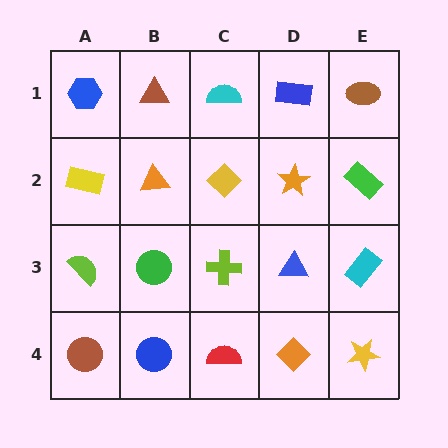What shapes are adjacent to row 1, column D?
An orange star (row 2, column D), a cyan semicircle (row 1, column C), a brown ellipse (row 1, column E).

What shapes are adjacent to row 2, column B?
A brown triangle (row 1, column B), a green circle (row 3, column B), a yellow rectangle (row 2, column A), a yellow diamond (row 2, column C).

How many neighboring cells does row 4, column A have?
2.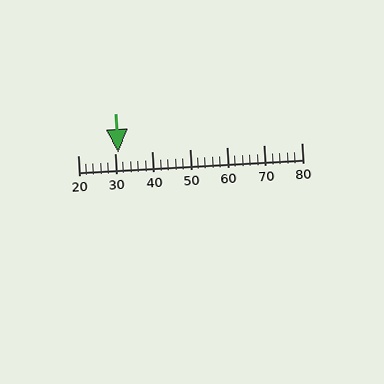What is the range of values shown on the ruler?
The ruler shows values from 20 to 80.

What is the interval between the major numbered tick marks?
The major tick marks are spaced 10 units apart.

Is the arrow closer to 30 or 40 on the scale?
The arrow is closer to 30.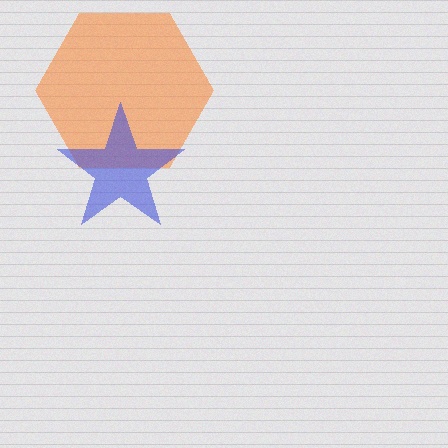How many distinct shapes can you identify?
There are 2 distinct shapes: an orange hexagon, a blue star.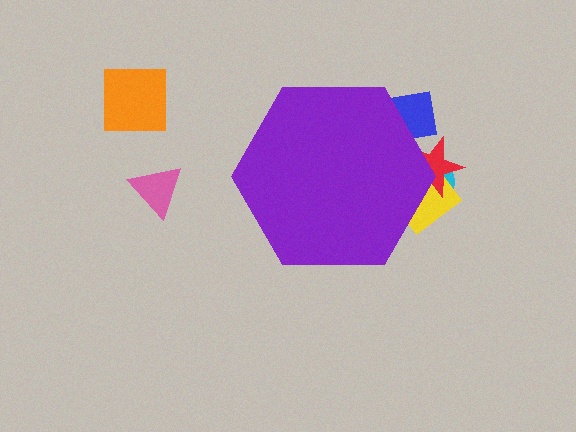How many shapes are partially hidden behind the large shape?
4 shapes are partially hidden.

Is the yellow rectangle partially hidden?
Yes, the yellow rectangle is partially hidden behind the purple hexagon.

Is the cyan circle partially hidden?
Yes, the cyan circle is partially hidden behind the purple hexagon.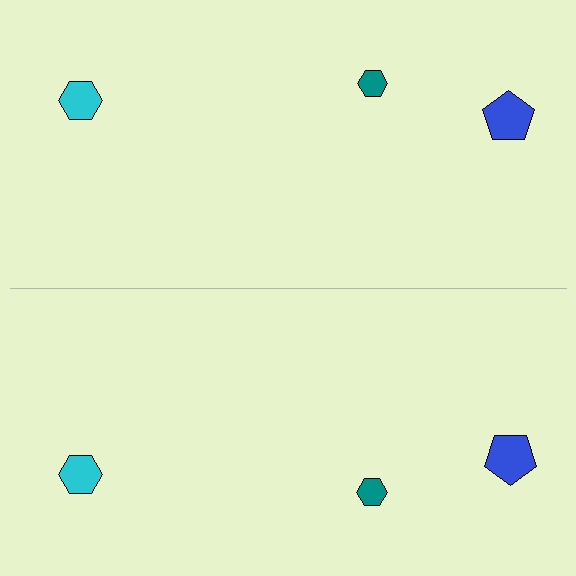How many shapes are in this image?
There are 6 shapes in this image.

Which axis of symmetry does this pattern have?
The pattern has a horizontal axis of symmetry running through the center of the image.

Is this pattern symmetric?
Yes, this pattern has bilateral (reflection) symmetry.